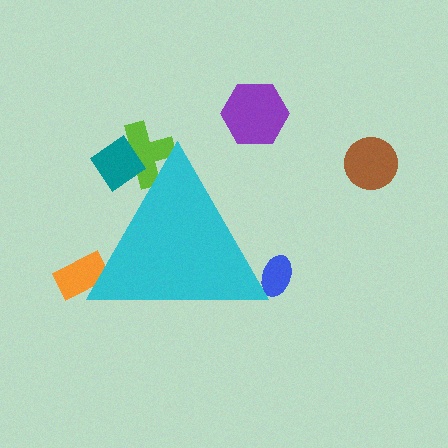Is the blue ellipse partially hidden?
Yes, the blue ellipse is partially hidden behind the cyan triangle.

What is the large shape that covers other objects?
A cyan triangle.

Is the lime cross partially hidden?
Yes, the lime cross is partially hidden behind the cyan triangle.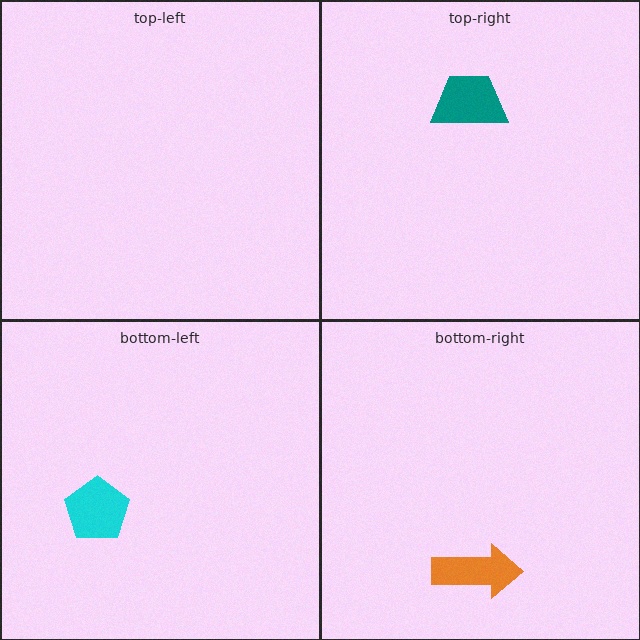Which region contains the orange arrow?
The bottom-right region.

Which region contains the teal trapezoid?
The top-right region.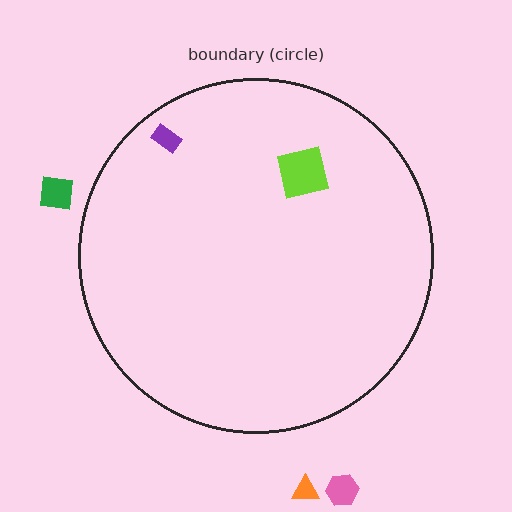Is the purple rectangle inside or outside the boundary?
Inside.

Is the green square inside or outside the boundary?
Outside.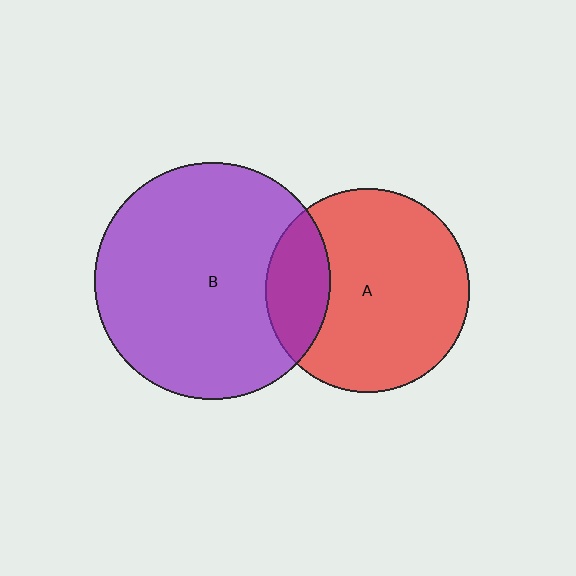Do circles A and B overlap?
Yes.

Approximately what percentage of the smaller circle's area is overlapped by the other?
Approximately 20%.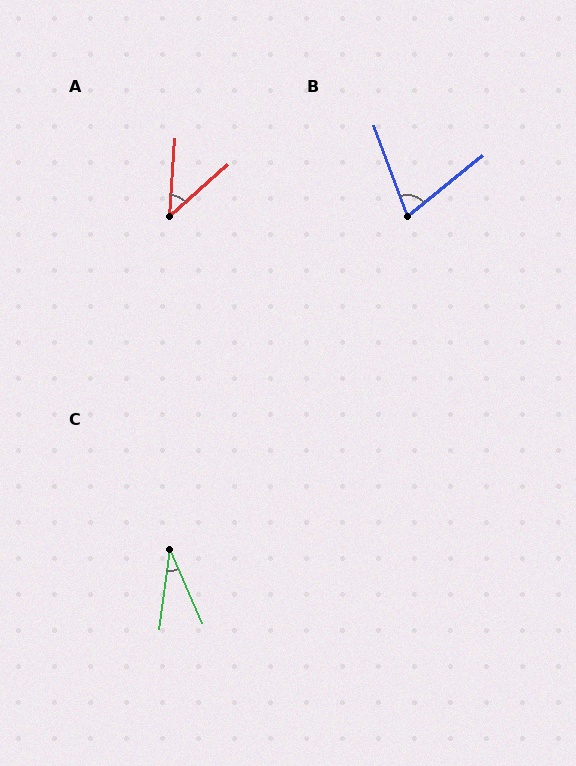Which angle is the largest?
B, at approximately 71 degrees.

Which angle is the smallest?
C, at approximately 31 degrees.